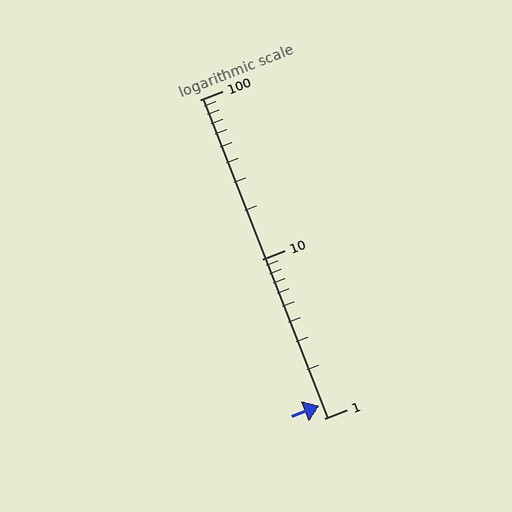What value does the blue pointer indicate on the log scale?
The pointer indicates approximately 1.2.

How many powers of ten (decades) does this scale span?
The scale spans 2 decades, from 1 to 100.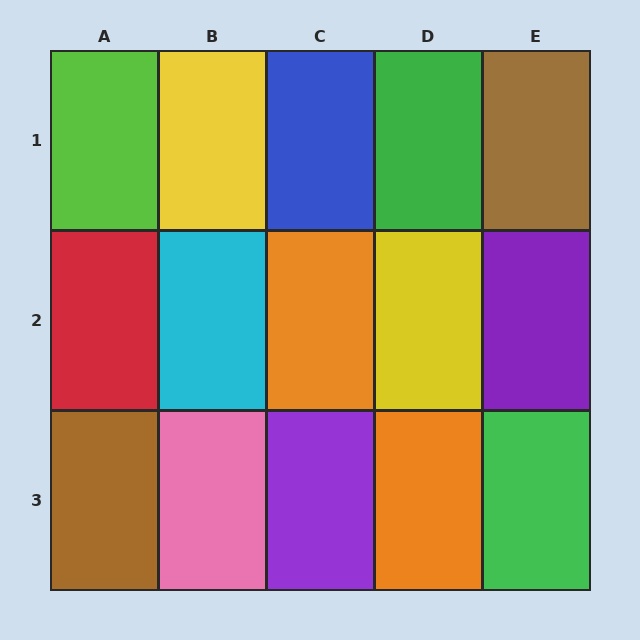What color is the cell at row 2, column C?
Orange.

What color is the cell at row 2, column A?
Red.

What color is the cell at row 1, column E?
Brown.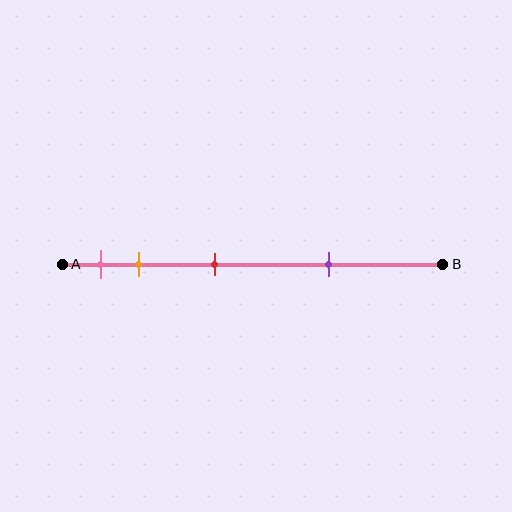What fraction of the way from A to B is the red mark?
The red mark is approximately 40% (0.4) of the way from A to B.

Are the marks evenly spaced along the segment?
No, the marks are not evenly spaced.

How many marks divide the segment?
There are 4 marks dividing the segment.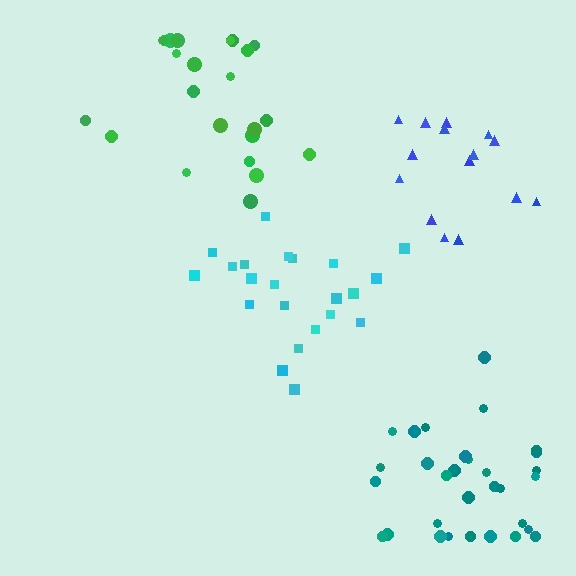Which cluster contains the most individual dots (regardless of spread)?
Teal (31).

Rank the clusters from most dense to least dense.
blue, cyan, green, teal.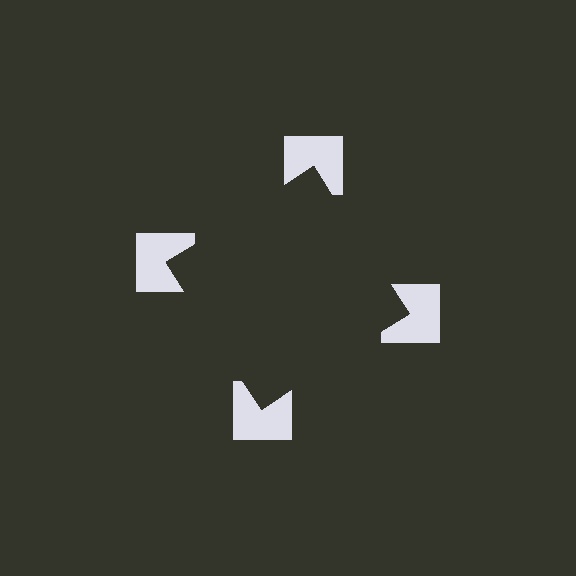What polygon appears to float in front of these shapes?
An illusory square — its edges are inferred from the aligned wedge cuts in the notched squares, not physically drawn.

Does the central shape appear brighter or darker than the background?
It typically appears slightly darker than the background, even though no actual brightness change is drawn.